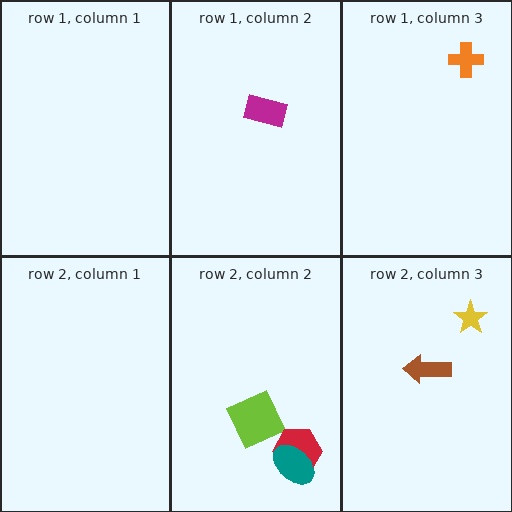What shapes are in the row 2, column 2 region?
The lime square, the red hexagon, the teal ellipse.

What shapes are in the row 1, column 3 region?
The orange cross.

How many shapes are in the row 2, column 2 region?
3.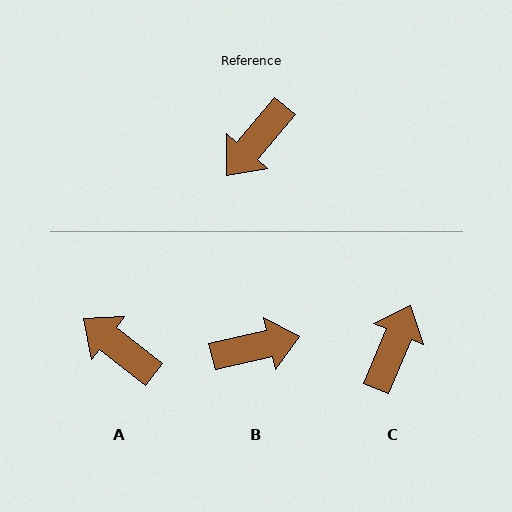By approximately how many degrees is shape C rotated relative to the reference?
Approximately 162 degrees clockwise.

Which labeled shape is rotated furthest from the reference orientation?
C, about 162 degrees away.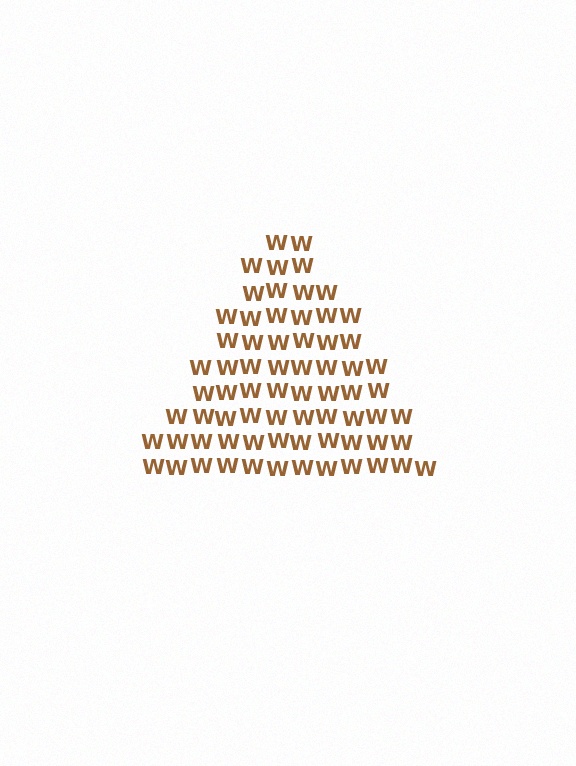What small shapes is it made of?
It is made of small letter W's.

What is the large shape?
The large shape is a triangle.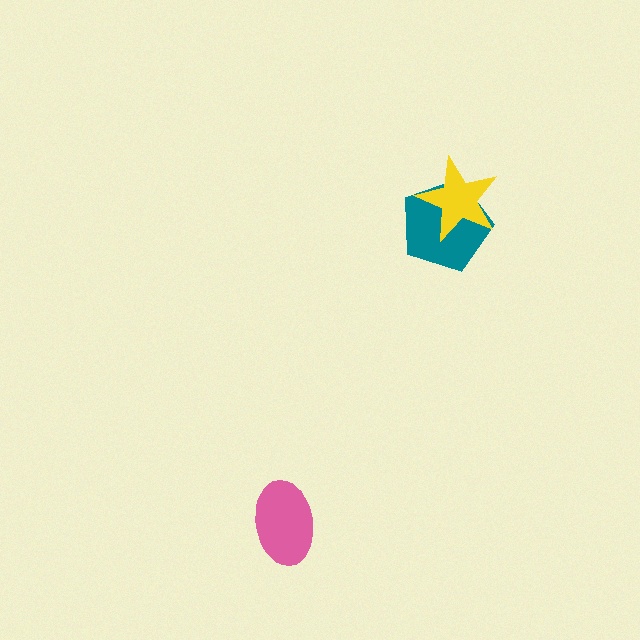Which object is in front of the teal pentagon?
The yellow star is in front of the teal pentagon.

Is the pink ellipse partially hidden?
No, no other shape covers it.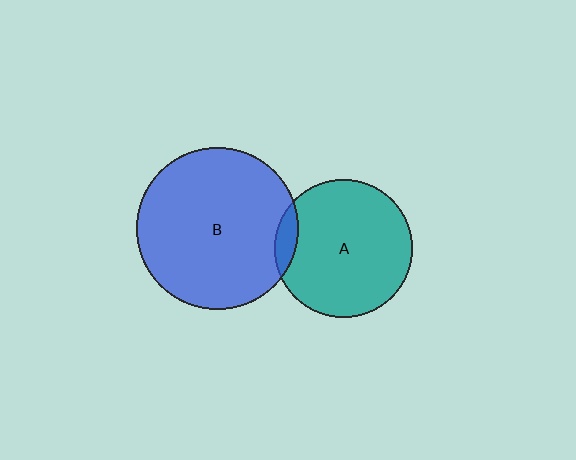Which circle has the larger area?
Circle B (blue).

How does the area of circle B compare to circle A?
Approximately 1.4 times.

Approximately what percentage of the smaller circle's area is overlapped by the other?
Approximately 10%.